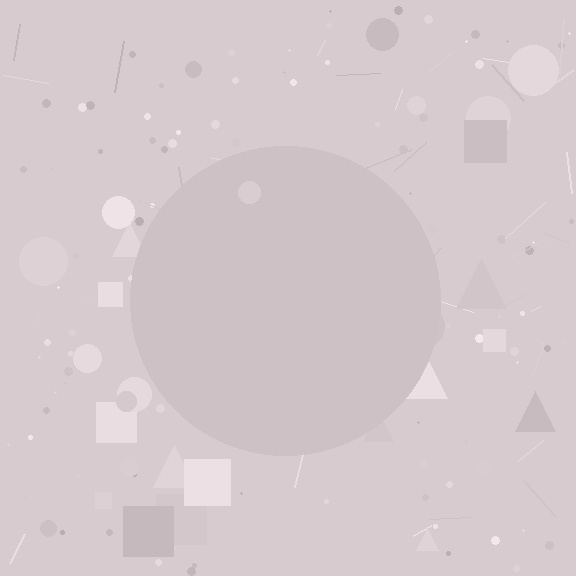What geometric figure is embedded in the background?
A circle is embedded in the background.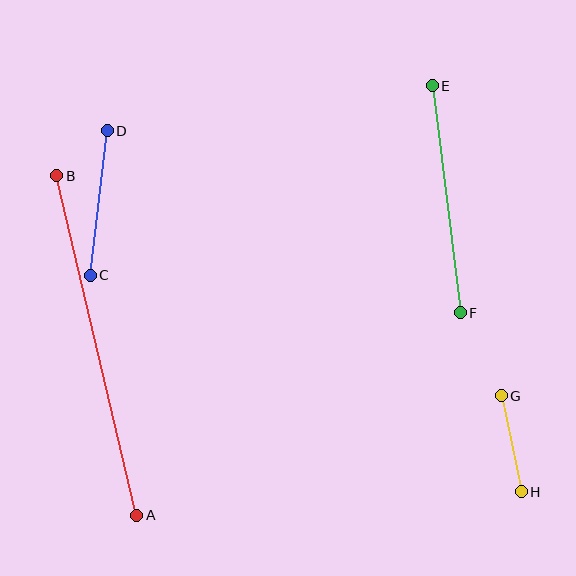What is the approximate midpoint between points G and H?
The midpoint is at approximately (511, 444) pixels.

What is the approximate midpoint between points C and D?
The midpoint is at approximately (99, 203) pixels.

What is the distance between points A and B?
The distance is approximately 349 pixels.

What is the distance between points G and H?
The distance is approximately 98 pixels.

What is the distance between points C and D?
The distance is approximately 146 pixels.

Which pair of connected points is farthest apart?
Points A and B are farthest apart.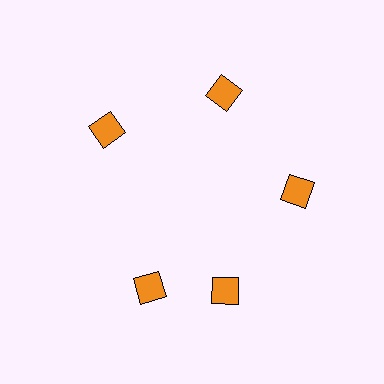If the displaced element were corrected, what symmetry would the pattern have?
It would have 5-fold rotational symmetry — the pattern would map onto itself every 72 degrees.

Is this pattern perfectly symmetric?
No. The 5 orange diamonds are arranged in a ring, but one element near the 8 o'clock position is rotated out of alignment along the ring, breaking the 5-fold rotational symmetry.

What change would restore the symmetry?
The symmetry would be restored by rotating it back into even spacing with its neighbors so that all 5 diamonds sit at equal angles and equal distance from the center.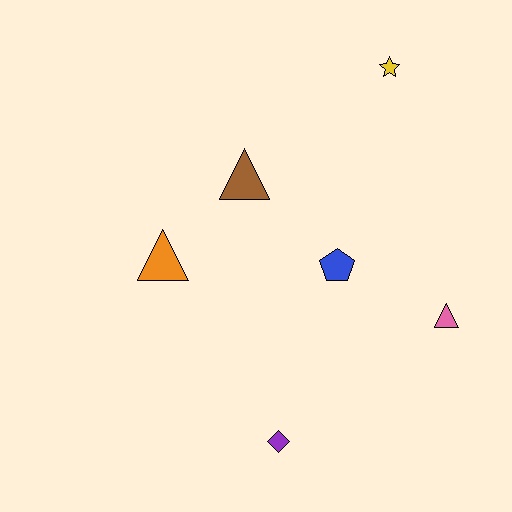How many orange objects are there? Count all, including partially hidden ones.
There is 1 orange object.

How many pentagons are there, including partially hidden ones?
There is 1 pentagon.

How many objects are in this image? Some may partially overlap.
There are 6 objects.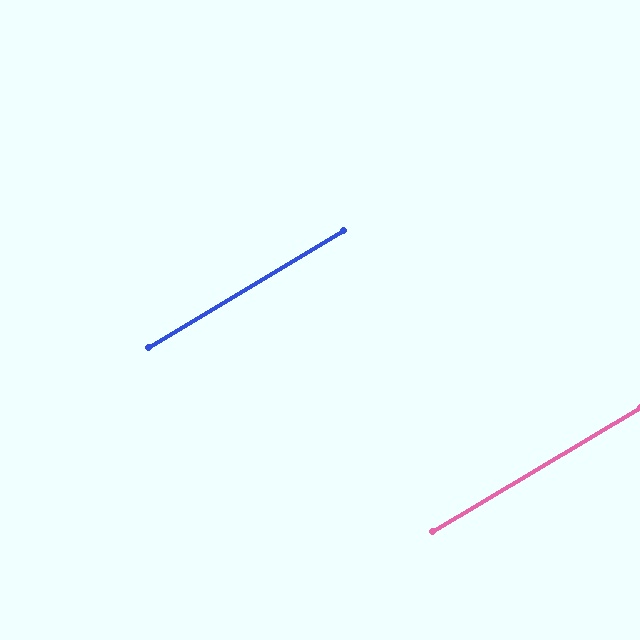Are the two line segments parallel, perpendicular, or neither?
Parallel — their directions differ by only 0.1°.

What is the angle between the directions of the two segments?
Approximately 0 degrees.